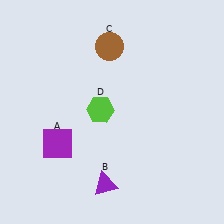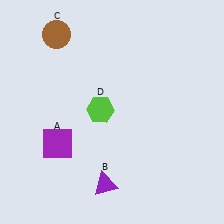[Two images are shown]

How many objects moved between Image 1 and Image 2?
1 object moved between the two images.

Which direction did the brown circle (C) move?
The brown circle (C) moved left.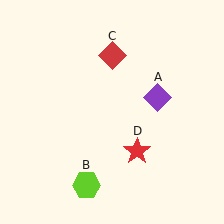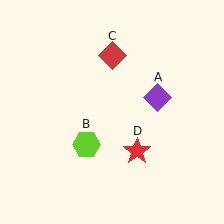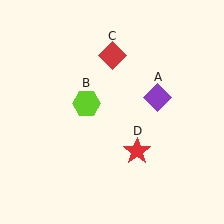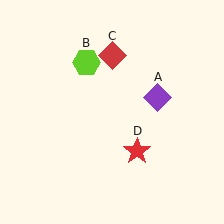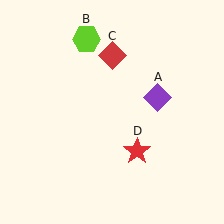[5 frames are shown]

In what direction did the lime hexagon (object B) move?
The lime hexagon (object B) moved up.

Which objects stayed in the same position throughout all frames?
Purple diamond (object A) and red diamond (object C) and red star (object D) remained stationary.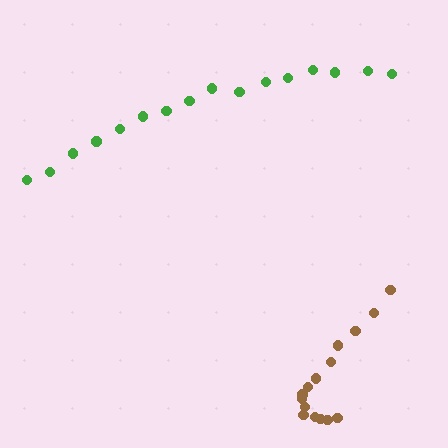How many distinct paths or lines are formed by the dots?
There are 2 distinct paths.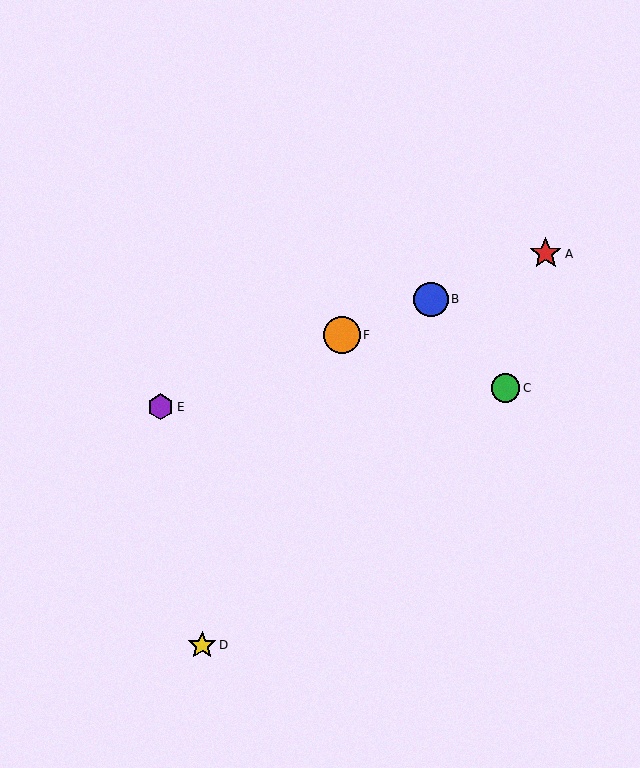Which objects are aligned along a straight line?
Objects A, B, E, F are aligned along a straight line.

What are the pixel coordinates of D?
Object D is at (202, 645).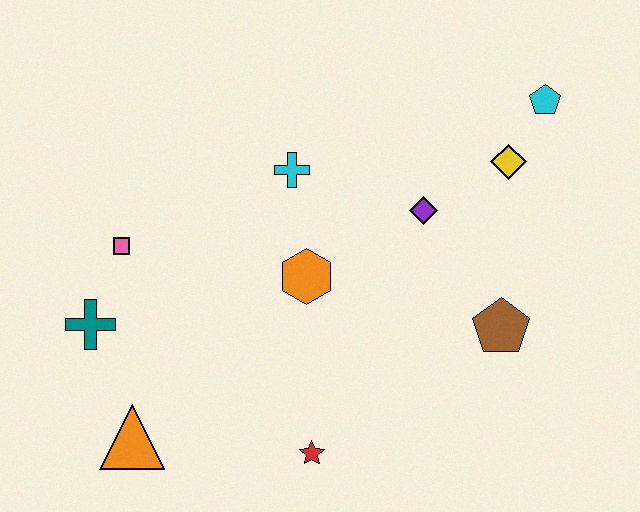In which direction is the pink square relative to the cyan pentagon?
The pink square is to the left of the cyan pentagon.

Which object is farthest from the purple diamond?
The orange triangle is farthest from the purple diamond.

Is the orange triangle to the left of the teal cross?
No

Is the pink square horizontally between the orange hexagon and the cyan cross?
No